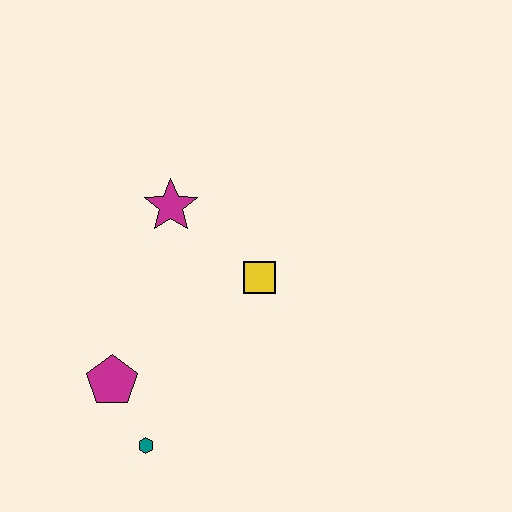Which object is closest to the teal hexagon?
The magenta pentagon is closest to the teal hexagon.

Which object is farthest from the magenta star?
The teal hexagon is farthest from the magenta star.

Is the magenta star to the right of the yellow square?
No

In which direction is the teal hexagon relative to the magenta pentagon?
The teal hexagon is below the magenta pentagon.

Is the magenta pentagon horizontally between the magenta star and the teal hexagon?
No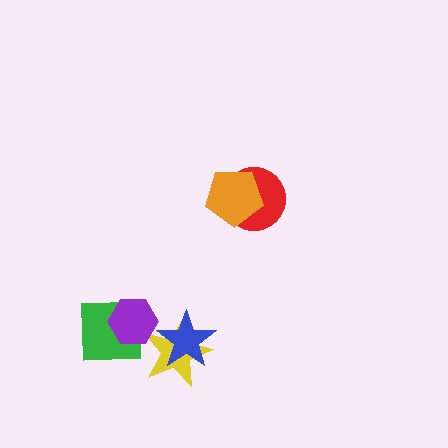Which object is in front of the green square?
The purple hexagon is in front of the green square.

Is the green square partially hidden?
Yes, it is partially covered by another shape.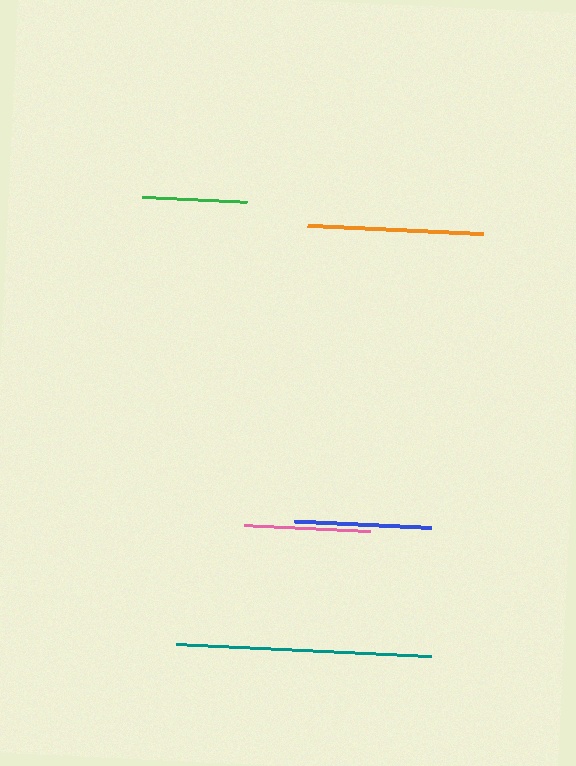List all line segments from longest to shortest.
From longest to shortest: teal, orange, blue, pink, green.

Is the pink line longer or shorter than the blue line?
The blue line is longer than the pink line.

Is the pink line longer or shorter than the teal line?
The teal line is longer than the pink line.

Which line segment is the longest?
The teal line is the longest at approximately 255 pixels.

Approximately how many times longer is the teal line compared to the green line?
The teal line is approximately 2.4 times the length of the green line.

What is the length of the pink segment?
The pink segment is approximately 126 pixels long.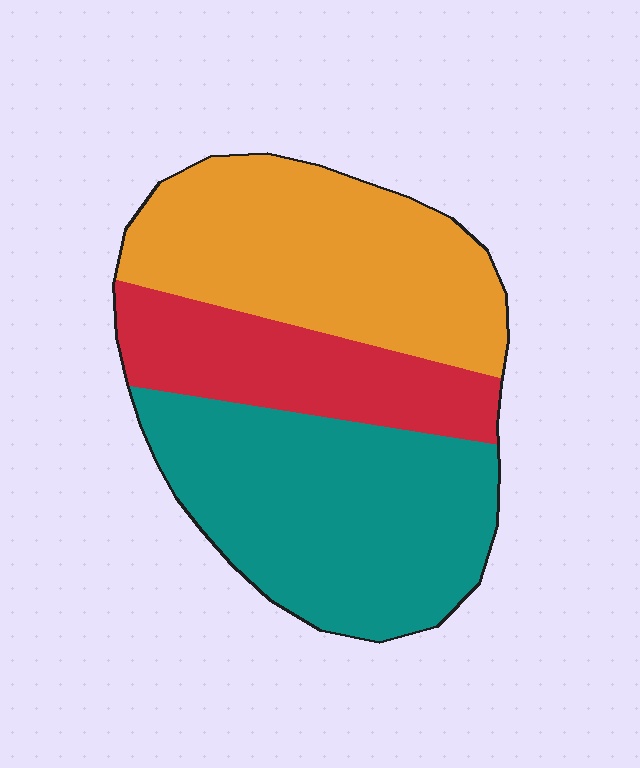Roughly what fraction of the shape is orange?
Orange takes up between a third and a half of the shape.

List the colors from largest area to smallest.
From largest to smallest: teal, orange, red.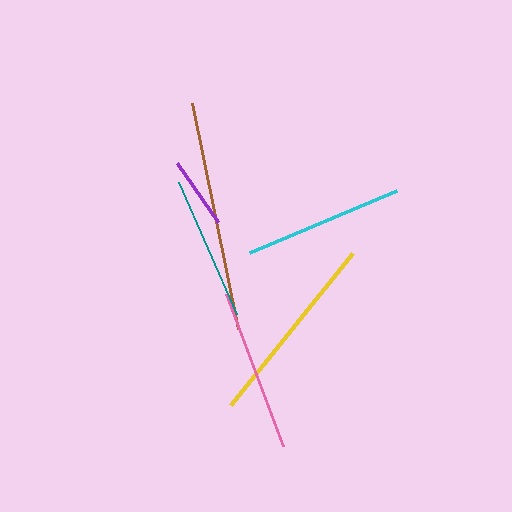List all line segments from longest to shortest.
From longest to shortest: brown, yellow, pink, cyan, teal, purple.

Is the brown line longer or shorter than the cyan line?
The brown line is longer than the cyan line.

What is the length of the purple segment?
The purple segment is approximately 72 pixels long.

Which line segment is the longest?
The brown line is the longest at approximately 230 pixels.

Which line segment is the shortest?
The purple line is the shortest at approximately 72 pixels.